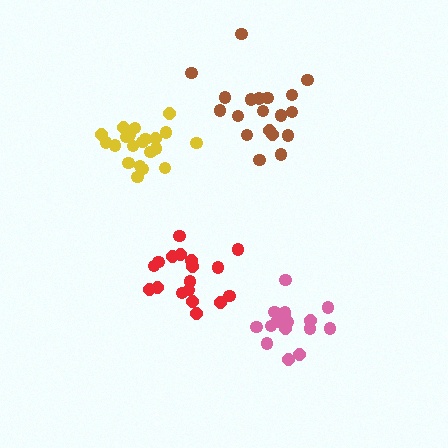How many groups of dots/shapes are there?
There are 4 groups.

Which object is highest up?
The brown cluster is topmost.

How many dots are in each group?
Group 1: 17 dots, Group 2: 19 dots, Group 3: 21 dots, Group 4: 18 dots (75 total).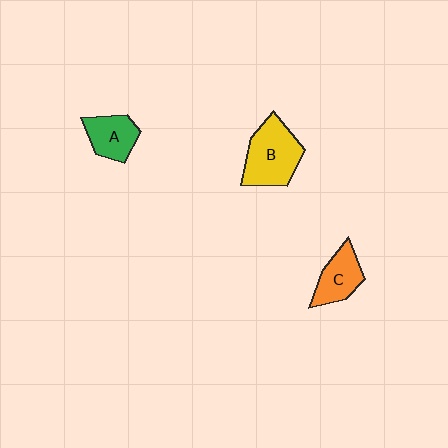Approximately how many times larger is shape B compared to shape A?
Approximately 1.6 times.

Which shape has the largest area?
Shape B (yellow).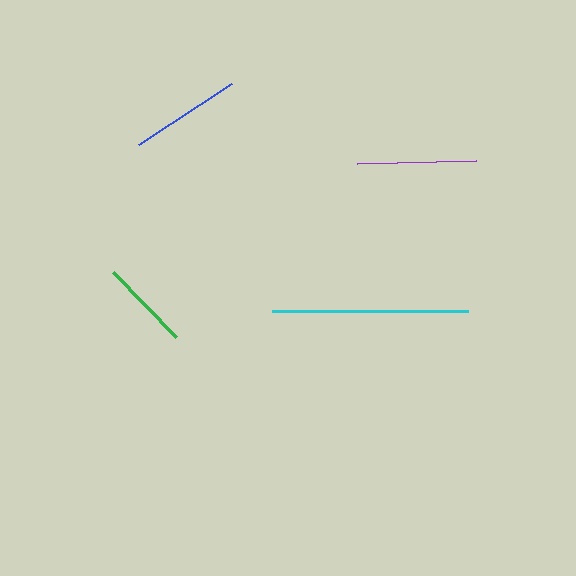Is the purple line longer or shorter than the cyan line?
The cyan line is longer than the purple line.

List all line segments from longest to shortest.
From longest to shortest: cyan, purple, blue, green.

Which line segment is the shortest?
The green line is the shortest at approximately 91 pixels.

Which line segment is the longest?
The cyan line is the longest at approximately 196 pixels.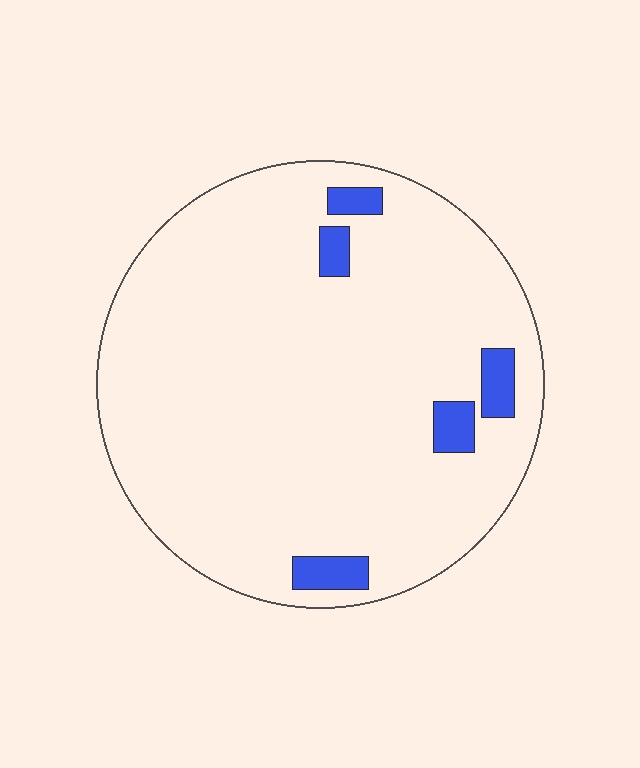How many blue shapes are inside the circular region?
5.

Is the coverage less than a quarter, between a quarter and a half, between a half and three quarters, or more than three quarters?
Less than a quarter.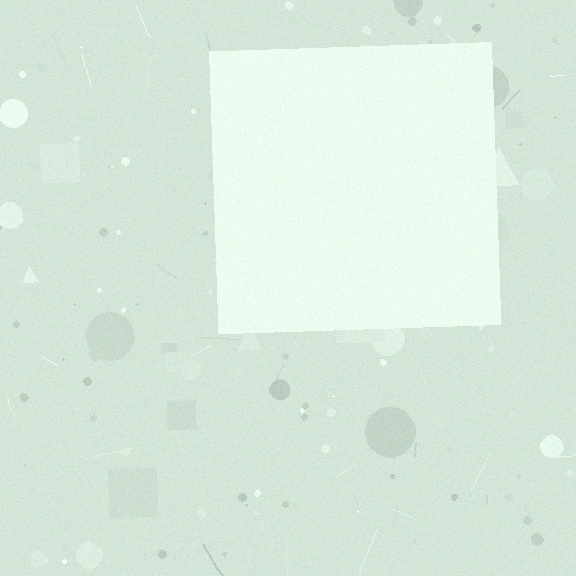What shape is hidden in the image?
A square is hidden in the image.